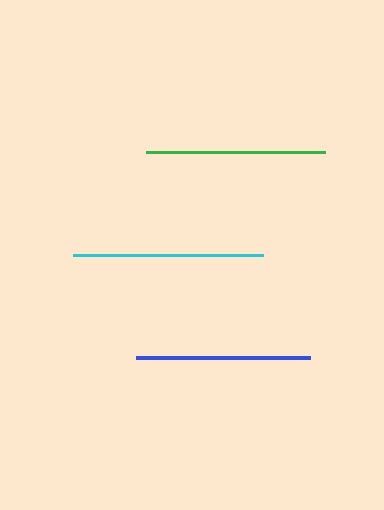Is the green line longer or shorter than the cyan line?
The cyan line is longer than the green line.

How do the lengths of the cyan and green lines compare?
The cyan and green lines are approximately the same length.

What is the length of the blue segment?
The blue segment is approximately 174 pixels long.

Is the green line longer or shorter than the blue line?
The green line is longer than the blue line.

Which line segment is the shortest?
The blue line is the shortest at approximately 174 pixels.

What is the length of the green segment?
The green segment is approximately 179 pixels long.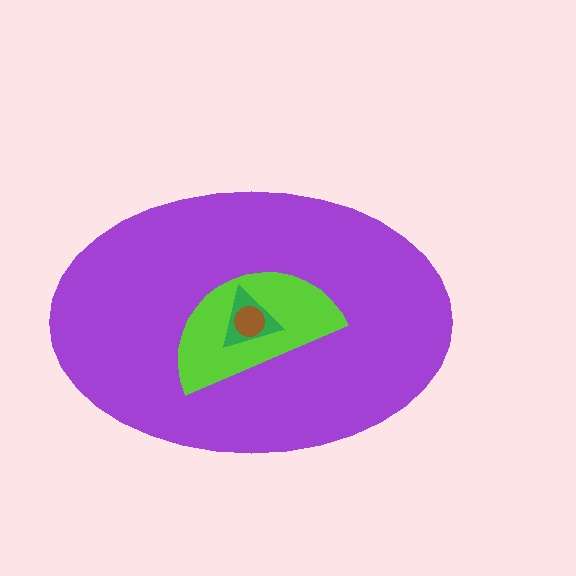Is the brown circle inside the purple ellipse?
Yes.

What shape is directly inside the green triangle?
The brown circle.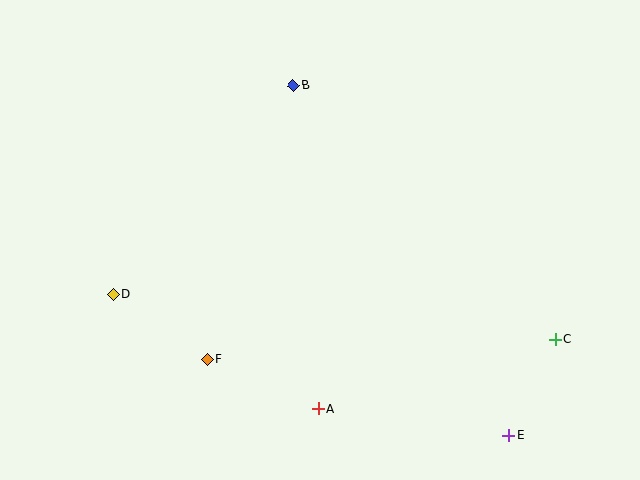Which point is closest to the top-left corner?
Point B is closest to the top-left corner.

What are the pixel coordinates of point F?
Point F is at (207, 359).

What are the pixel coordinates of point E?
Point E is at (509, 435).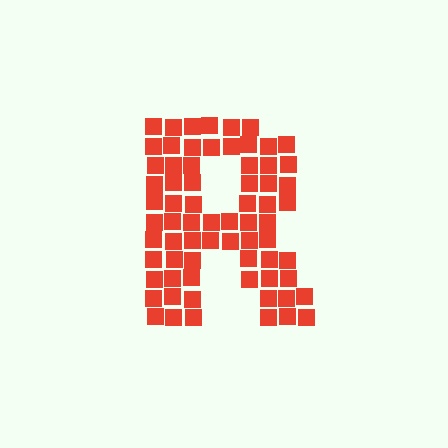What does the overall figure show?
The overall figure shows the letter R.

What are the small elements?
The small elements are squares.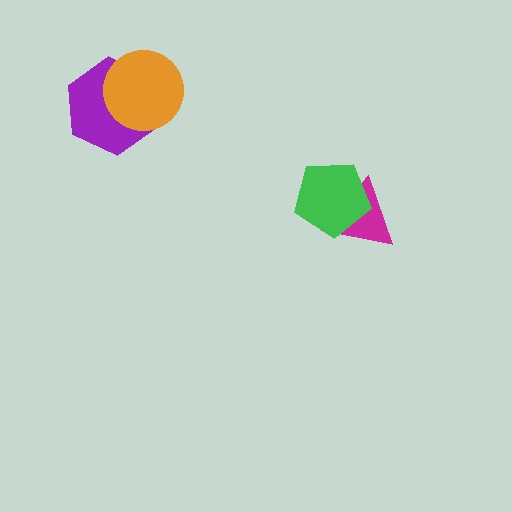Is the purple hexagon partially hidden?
Yes, it is partially covered by another shape.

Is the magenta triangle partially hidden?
Yes, it is partially covered by another shape.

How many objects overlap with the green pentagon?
1 object overlaps with the green pentagon.